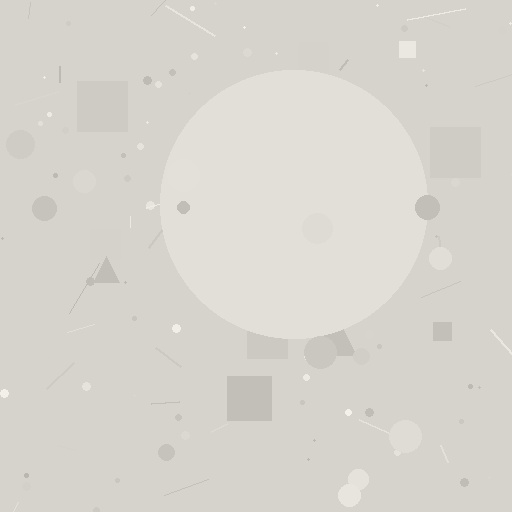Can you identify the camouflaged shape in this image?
The camouflaged shape is a circle.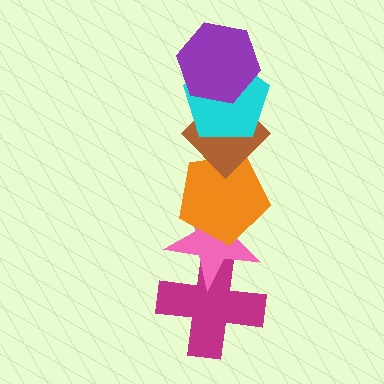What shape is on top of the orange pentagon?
The brown diamond is on top of the orange pentagon.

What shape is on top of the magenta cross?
The pink star is on top of the magenta cross.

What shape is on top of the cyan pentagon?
The purple hexagon is on top of the cyan pentagon.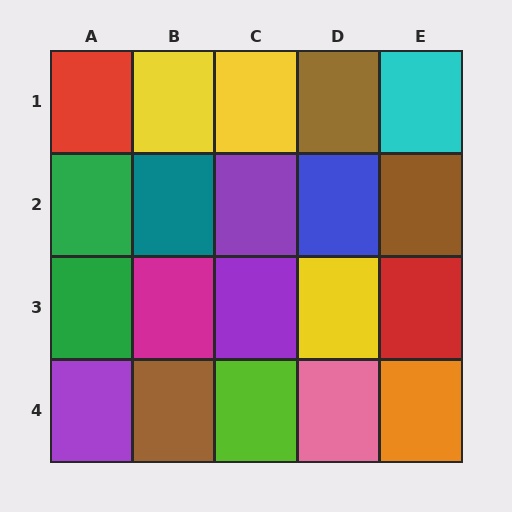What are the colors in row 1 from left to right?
Red, yellow, yellow, brown, cyan.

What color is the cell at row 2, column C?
Purple.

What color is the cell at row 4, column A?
Purple.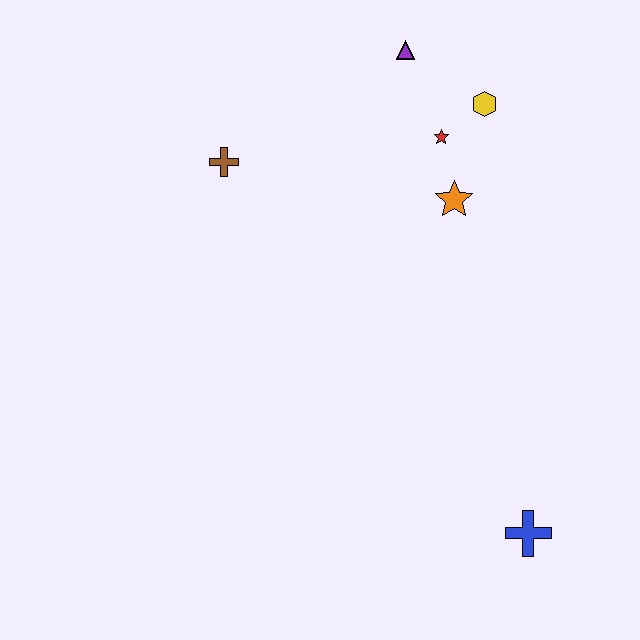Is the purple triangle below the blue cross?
No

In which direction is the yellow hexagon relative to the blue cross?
The yellow hexagon is above the blue cross.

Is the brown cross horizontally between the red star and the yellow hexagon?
No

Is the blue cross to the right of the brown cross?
Yes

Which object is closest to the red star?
The yellow hexagon is closest to the red star.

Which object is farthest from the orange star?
The blue cross is farthest from the orange star.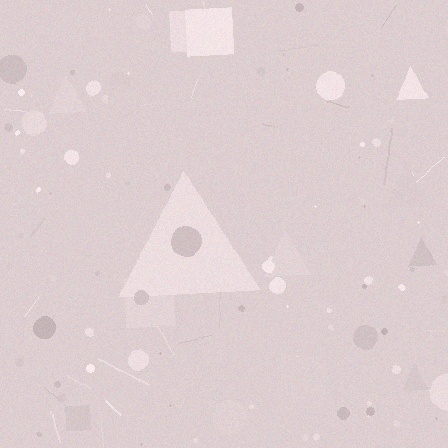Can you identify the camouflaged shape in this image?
The camouflaged shape is a triangle.